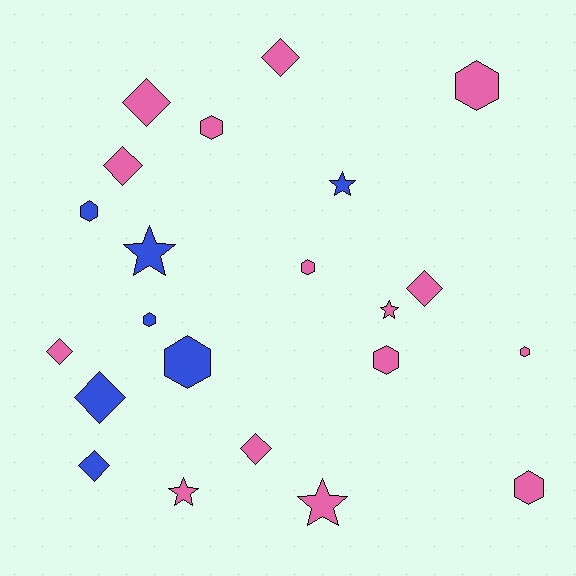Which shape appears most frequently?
Hexagon, with 9 objects.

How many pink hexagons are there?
There are 6 pink hexagons.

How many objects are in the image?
There are 22 objects.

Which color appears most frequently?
Pink, with 15 objects.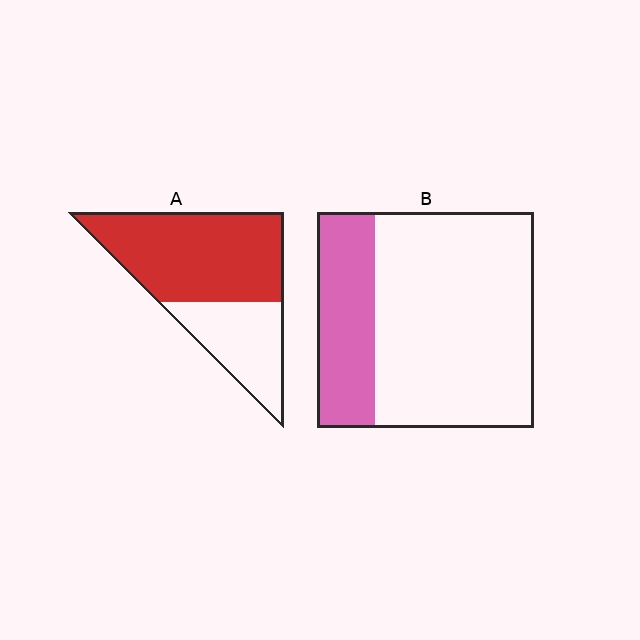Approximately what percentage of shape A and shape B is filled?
A is approximately 65% and B is approximately 25%.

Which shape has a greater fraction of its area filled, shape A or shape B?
Shape A.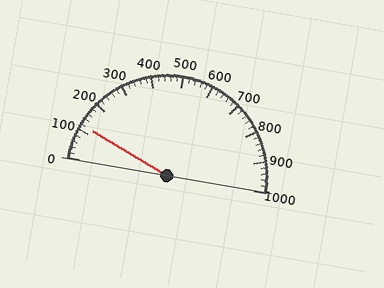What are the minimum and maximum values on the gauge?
The gauge ranges from 0 to 1000.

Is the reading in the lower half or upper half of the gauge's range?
The reading is in the lower half of the range (0 to 1000).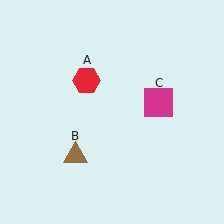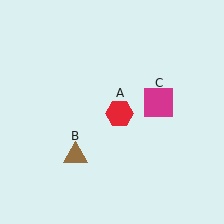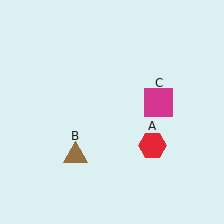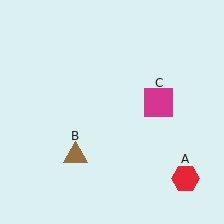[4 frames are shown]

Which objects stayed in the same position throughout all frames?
Brown triangle (object B) and magenta square (object C) remained stationary.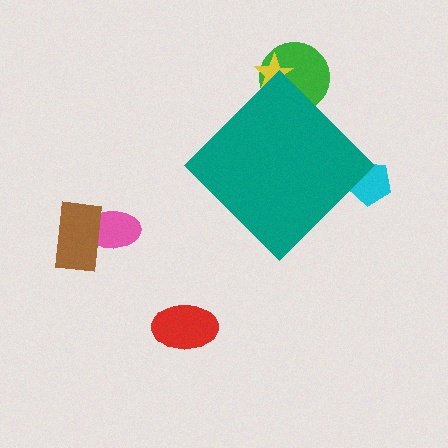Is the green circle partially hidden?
Yes, the green circle is partially hidden behind the teal diamond.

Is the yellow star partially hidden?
Yes, the yellow star is partially hidden behind the teal diamond.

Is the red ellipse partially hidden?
No, the red ellipse is fully visible.